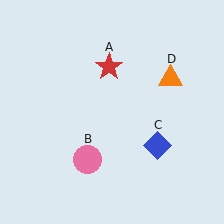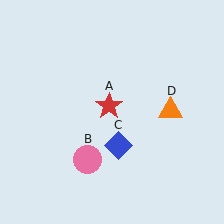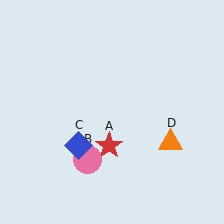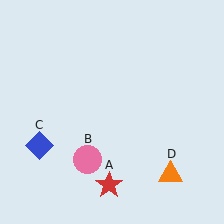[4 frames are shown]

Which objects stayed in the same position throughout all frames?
Pink circle (object B) remained stationary.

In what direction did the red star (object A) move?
The red star (object A) moved down.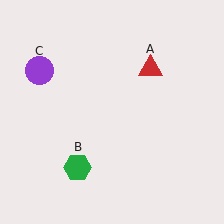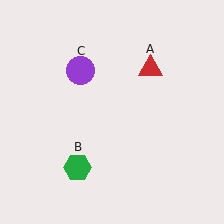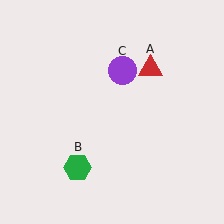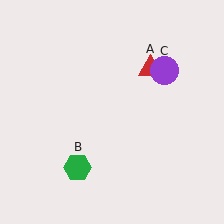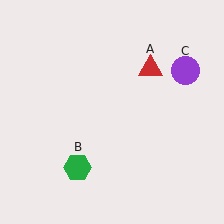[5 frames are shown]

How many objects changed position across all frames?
1 object changed position: purple circle (object C).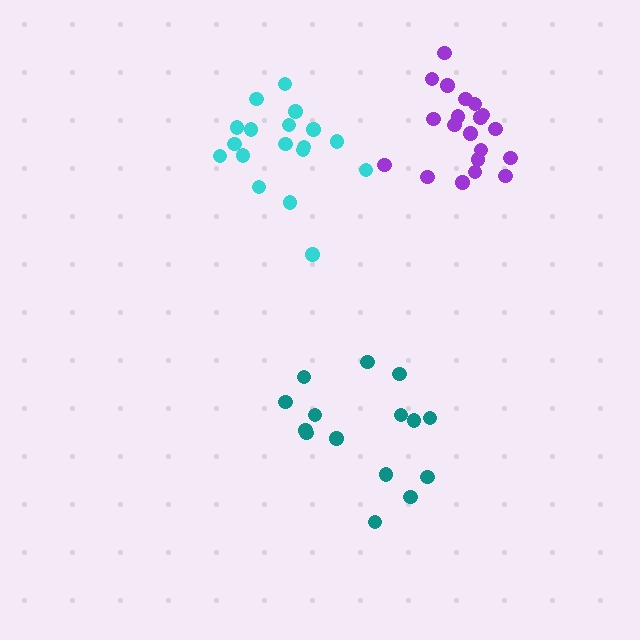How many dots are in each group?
Group 1: 20 dots, Group 2: 18 dots, Group 3: 15 dots (53 total).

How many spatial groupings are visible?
There are 3 spatial groupings.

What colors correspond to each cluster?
The clusters are colored: purple, cyan, teal.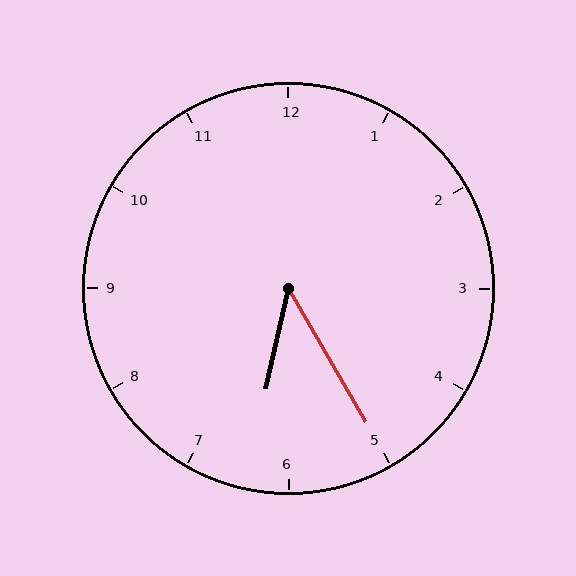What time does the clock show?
6:25.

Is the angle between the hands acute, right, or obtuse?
It is acute.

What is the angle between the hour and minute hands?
Approximately 42 degrees.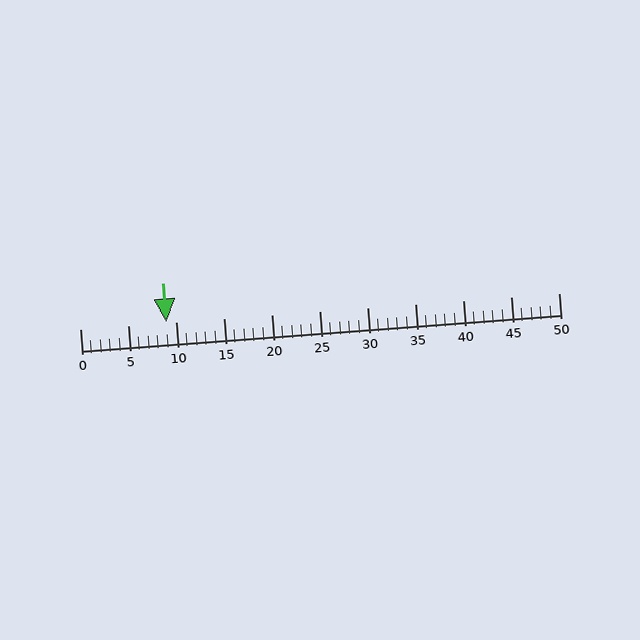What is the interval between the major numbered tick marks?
The major tick marks are spaced 5 units apart.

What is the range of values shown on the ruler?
The ruler shows values from 0 to 50.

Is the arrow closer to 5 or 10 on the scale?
The arrow is closer to 10.